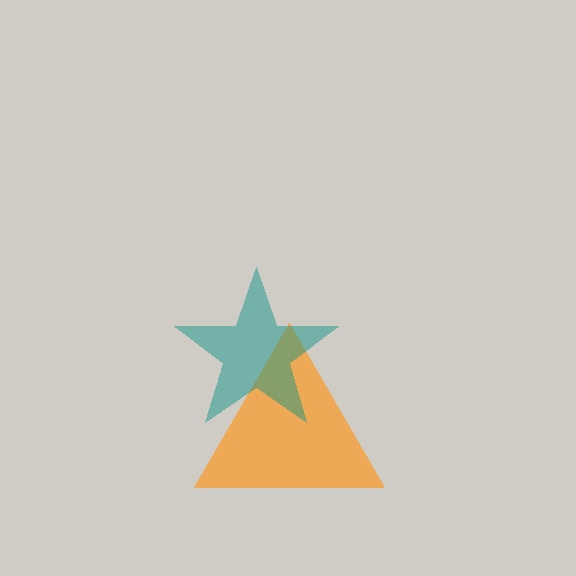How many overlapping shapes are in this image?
There are 2 overlapping shapes in the image.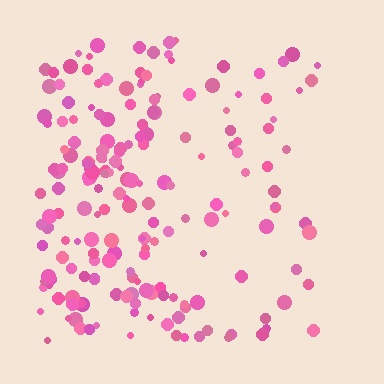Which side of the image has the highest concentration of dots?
The left.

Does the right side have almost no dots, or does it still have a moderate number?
Still a moderate number, just noticeably fewer than the left.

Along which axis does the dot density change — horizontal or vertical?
Horizontal.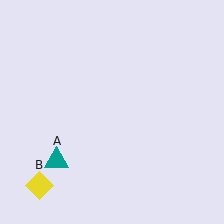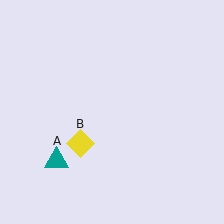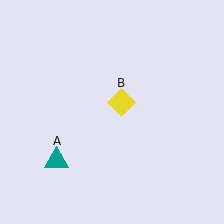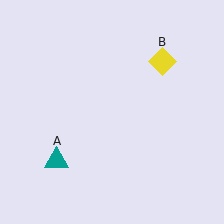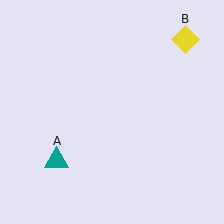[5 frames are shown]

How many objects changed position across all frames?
1 object changed position: yellow diamond (object B).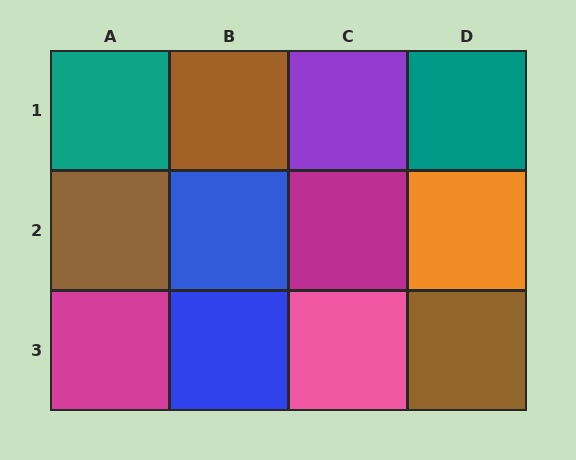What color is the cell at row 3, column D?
Brown.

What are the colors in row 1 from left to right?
Teal, brown, purple, teal.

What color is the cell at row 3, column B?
Blue.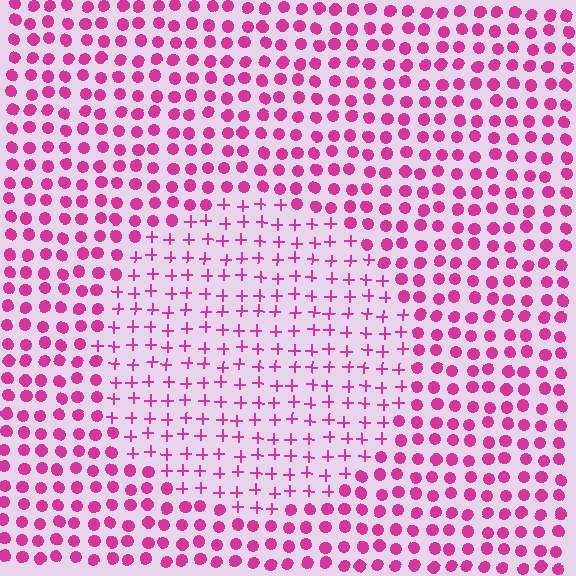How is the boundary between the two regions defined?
The boundary is defined by a change in element shape: plus signs inside vs. circles outside. All elements share the same color and spacing.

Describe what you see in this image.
The image is filled with small magenta elements arranged in a uniform grid. A circle-shaped region contains plus signs, while the surrounding area contains circles. The boundary is defined purely by the change in element shape.